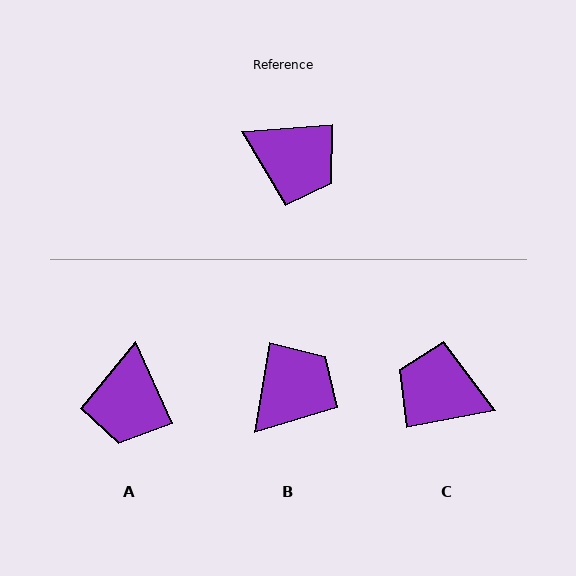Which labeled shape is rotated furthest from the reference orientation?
C, about 173 degrees away.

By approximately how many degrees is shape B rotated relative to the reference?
Approximately 76 degrees counter-clockwise.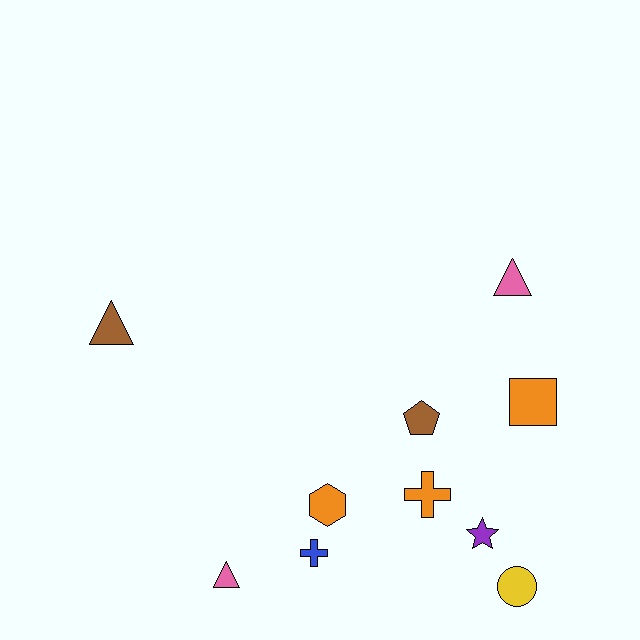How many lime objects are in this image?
There are no lime objects.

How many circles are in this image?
There is 1 circle.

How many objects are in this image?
There are 10 objects.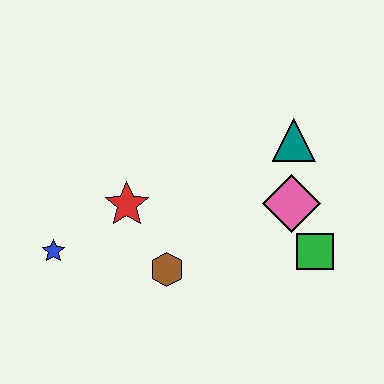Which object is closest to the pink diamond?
The green square is closest to the pink diamond.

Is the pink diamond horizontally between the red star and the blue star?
No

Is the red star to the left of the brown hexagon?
Yes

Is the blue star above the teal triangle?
No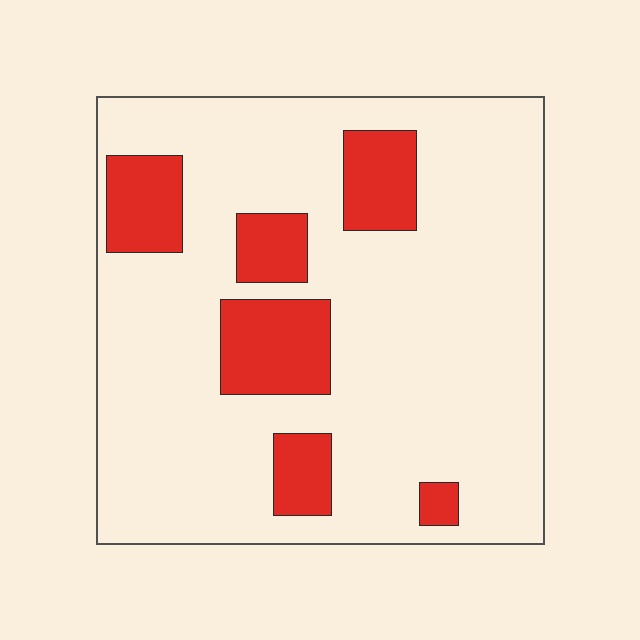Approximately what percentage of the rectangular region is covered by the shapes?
Approximately 20%.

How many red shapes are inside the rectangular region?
6.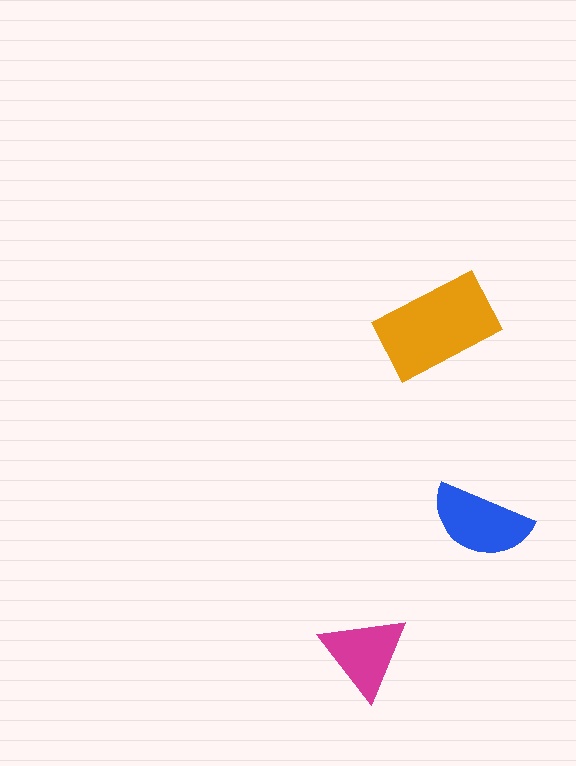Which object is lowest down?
The magenta triangle is bottommost.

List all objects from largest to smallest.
The orange rectangle, the blue semicircle, the magenta triangle.